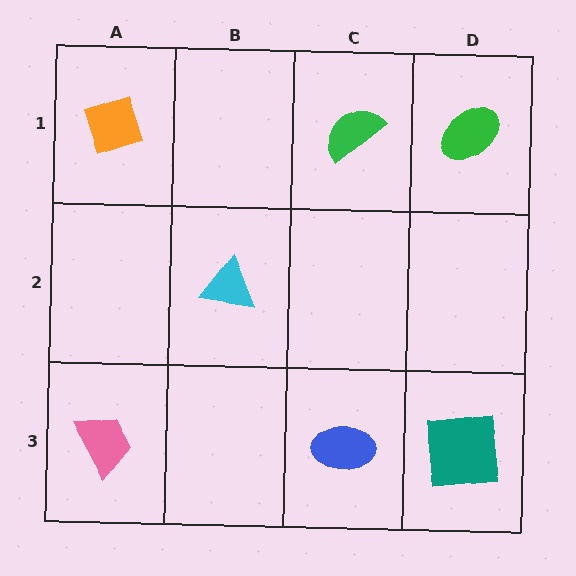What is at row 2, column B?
A cyan triangle.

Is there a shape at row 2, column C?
No, that cell is empty.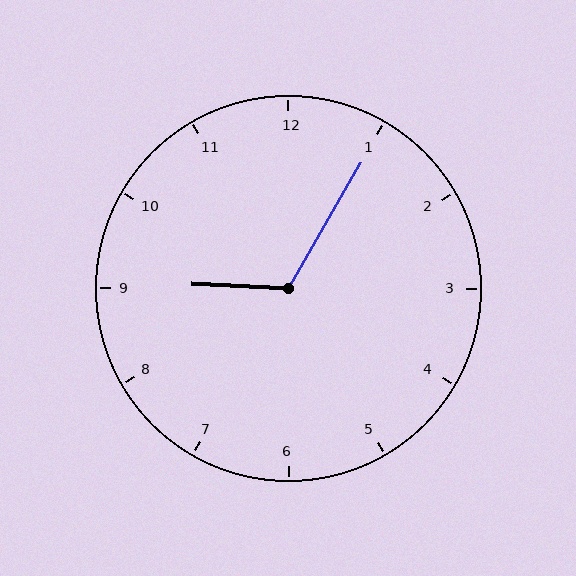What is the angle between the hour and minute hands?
Approximately 118 degrees.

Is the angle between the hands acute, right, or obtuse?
It is obtuse.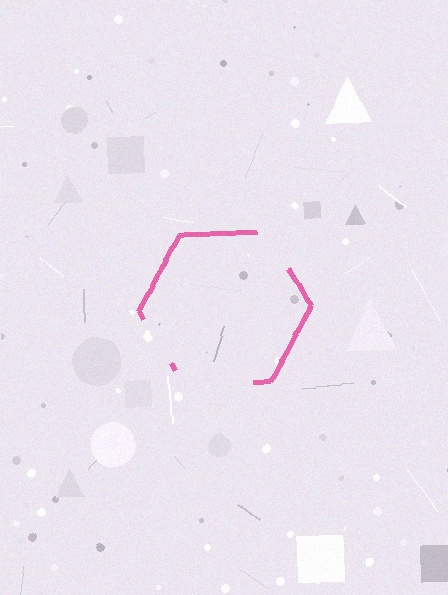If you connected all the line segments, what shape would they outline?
They would outline a hexagon.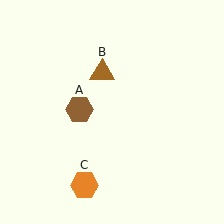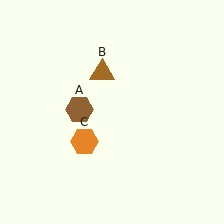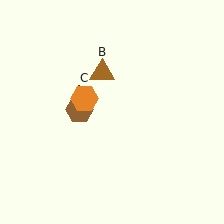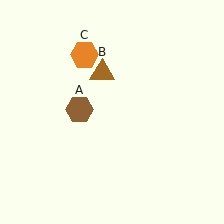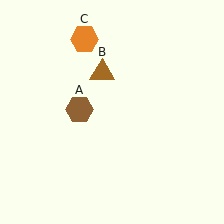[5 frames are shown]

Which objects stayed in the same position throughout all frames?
Brown hexagon (object A) and brown triangle (object B) remained stationary.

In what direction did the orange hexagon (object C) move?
The orange hexagon (object C) moved up.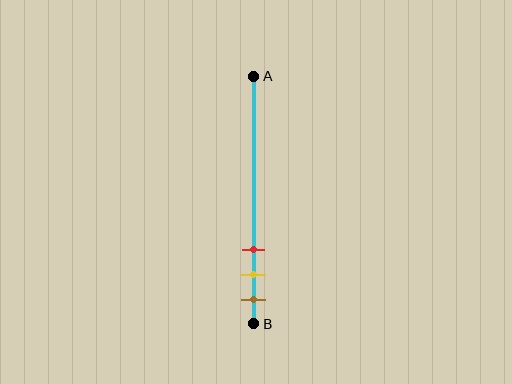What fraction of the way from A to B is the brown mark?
The brown mark is approximately 90% (0.9) of the way from A to B.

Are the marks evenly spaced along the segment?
Yes, the marks are approximately evenly spaced.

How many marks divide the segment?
There are 3 marks dividing the segment.